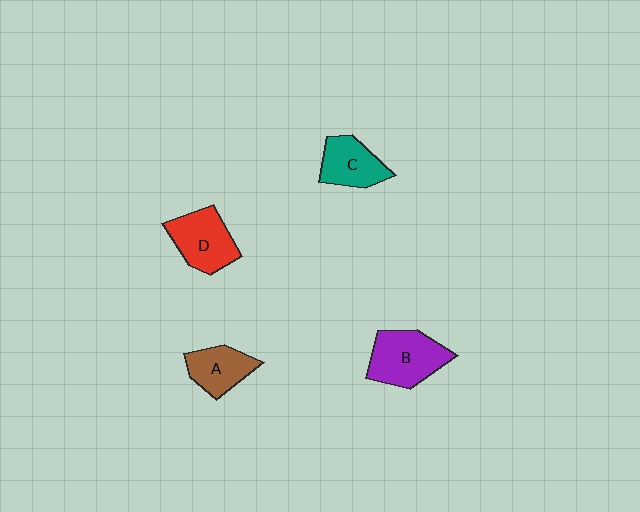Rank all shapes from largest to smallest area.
From largest to smallest: B (purple), D (red), C (teal), A (brown).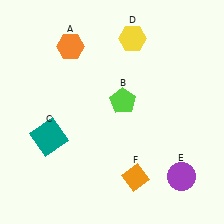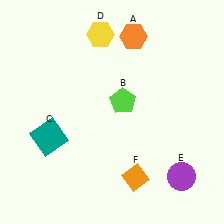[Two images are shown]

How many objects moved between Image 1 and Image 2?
2 objects moved between the two images.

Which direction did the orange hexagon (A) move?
The orange hexagon (A) moved right.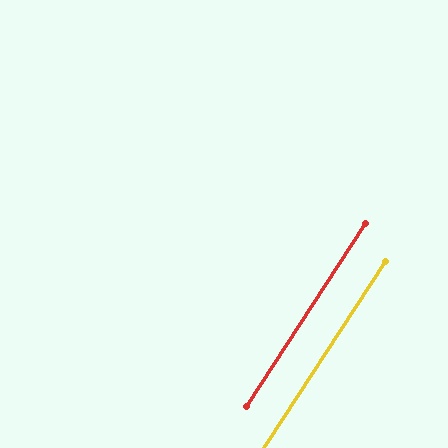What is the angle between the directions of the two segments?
Approximately 0 degrees.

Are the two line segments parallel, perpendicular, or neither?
Parallel — their directions differ by only 0.3°.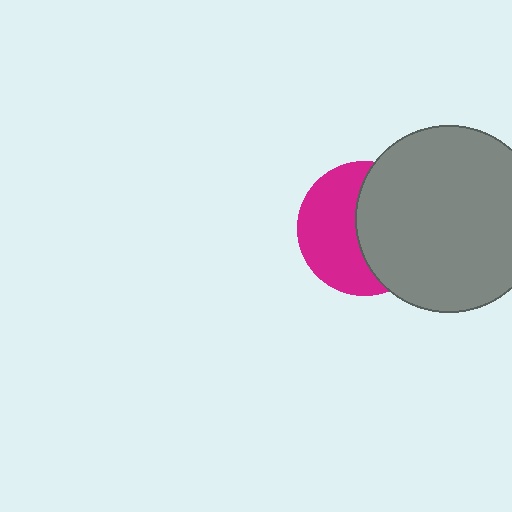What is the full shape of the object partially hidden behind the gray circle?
The partially hidden object is a magenta circle.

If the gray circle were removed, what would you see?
You would see the complete magenta circle.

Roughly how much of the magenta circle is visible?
About half of it is visible (roughly 50%).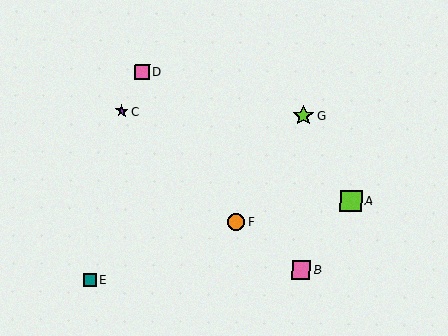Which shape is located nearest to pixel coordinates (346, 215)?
The lime square (labeled A) at (351, 201) is nearest to that location.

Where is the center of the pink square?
The center of the pink square is at (301, 270).